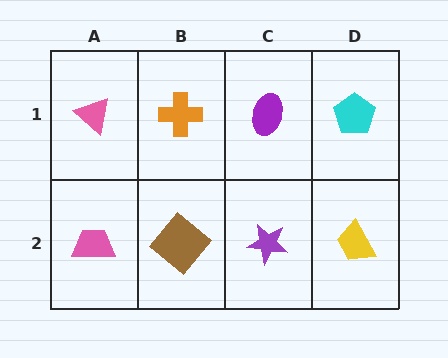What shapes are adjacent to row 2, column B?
An orange cross (row 1, column B), a pink trapezoid (row 2, column A), a purple star (row 2, column C).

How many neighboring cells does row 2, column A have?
2.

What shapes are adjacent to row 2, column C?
A purple ellipse (row 1, column C), a brown diamond (row 2, column B), a yellow trapezoid (row 2, column D).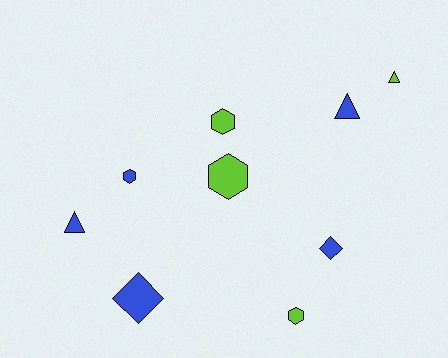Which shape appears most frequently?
Hexagon, with 4 objects.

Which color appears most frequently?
Blue, with 5 objects.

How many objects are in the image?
There are 9 objects.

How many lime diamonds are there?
There are no lime diamonds.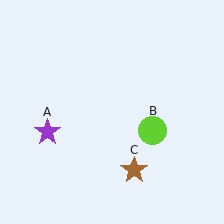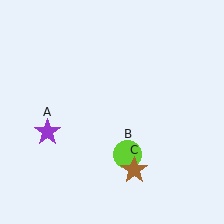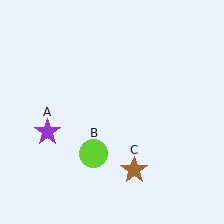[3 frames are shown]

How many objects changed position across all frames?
1 object changed position: lime circle (object B).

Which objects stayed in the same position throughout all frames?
Purple star (object A) and brown star (object C) remained stationary.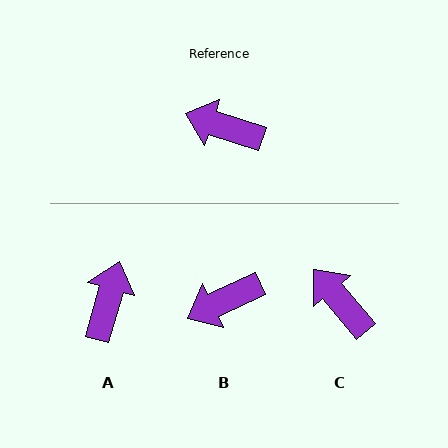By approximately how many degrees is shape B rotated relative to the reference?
Approximately 44 degrees counter-clockwise.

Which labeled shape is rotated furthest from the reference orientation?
A, about 88 degrees away.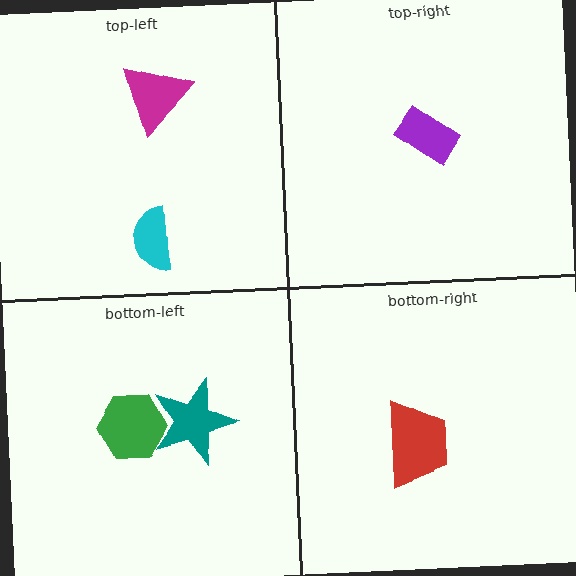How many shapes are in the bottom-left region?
2.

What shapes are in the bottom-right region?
The red trapezoid.